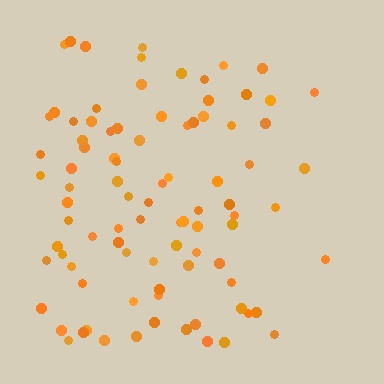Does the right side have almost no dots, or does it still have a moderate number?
Still a moderate number, just noticeably fewer than the left.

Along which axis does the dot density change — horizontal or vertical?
Horizontal.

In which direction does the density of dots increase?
From right to left, with the left side densest.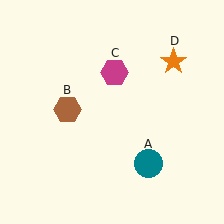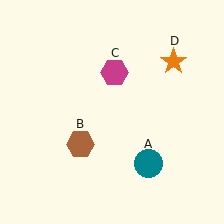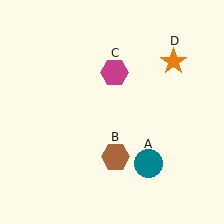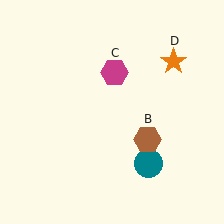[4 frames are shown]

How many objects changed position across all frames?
1 object changed position: brown hexagon (object B).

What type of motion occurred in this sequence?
The brown hexagon (object B) rotated counterclockwise around the center of the scene.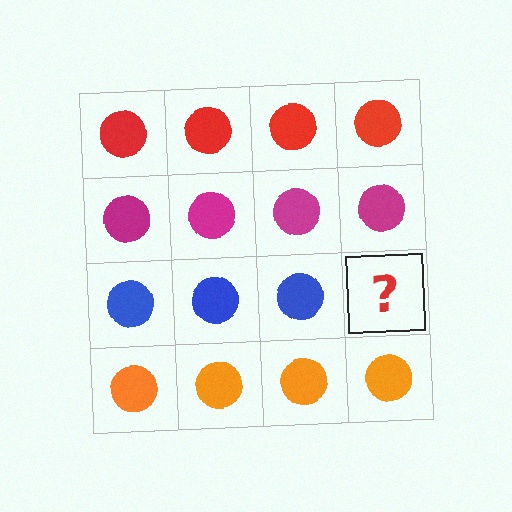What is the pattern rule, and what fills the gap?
The rule is that each row has a consistent color. The gap should be filled with a blue circle.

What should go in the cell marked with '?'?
The missing cell should contain a blue circle.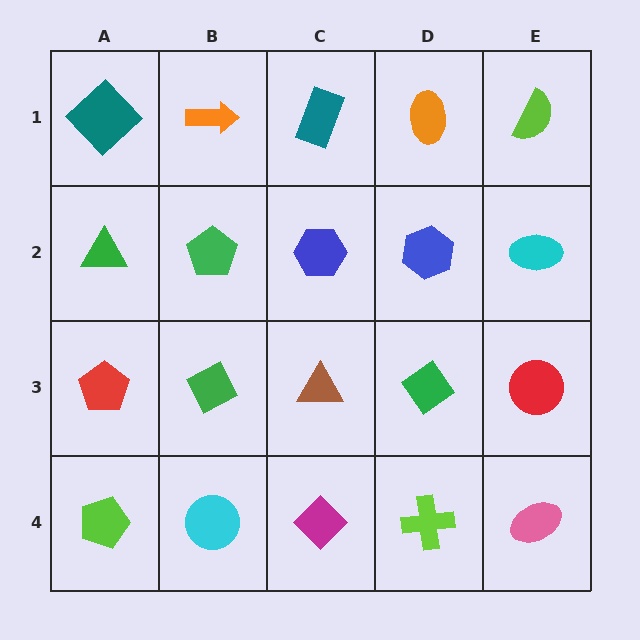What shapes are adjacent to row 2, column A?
A teal diamond (row 1, column A), a red pentagon (row 3, column A), a green pentagon (row 2, column B).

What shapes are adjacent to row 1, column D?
A blue hexagon (row 2, column D), a teal rectangle (row 1, column C), a lime semicircle (row 1, column E).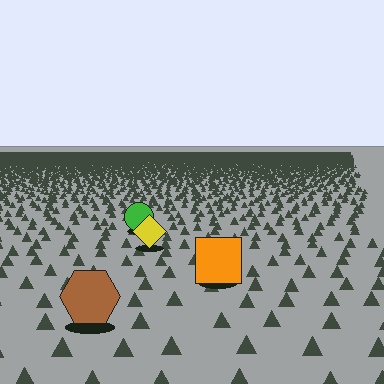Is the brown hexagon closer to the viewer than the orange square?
Yes. The brown hexagon is closer — you can tell from the texture gradient: the ground texture is coarser near it.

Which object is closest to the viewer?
The brown hexagon is closest. The texture marks near it are larger and more spread out.